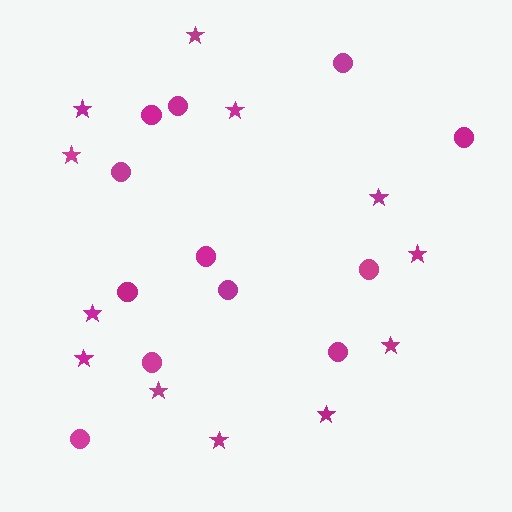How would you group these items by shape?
There are 2 groups: one group of stars (12) and one group of circles (12).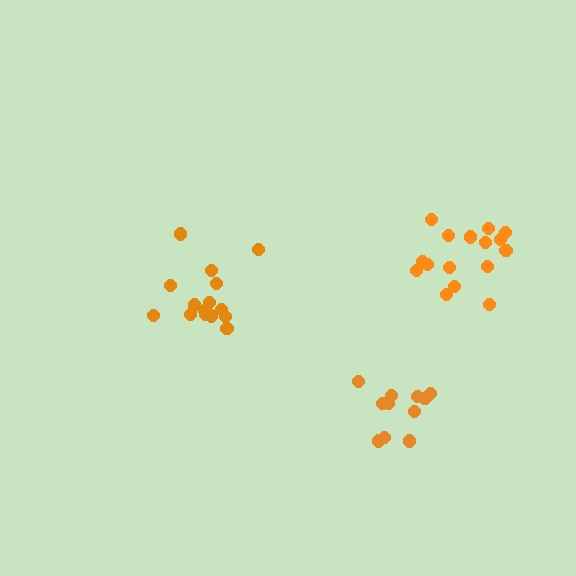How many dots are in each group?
Group 1: 15 dots, Group 2: 11 dots, Group 3: 16 dots (42 total).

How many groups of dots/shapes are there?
There are 3 groups.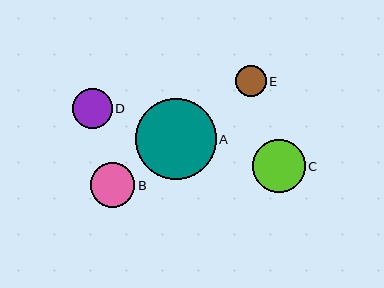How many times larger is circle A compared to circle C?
Circle A is approximately 1.5 times the size of circle C.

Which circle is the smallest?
Circle E is the smallest with a size of approximately 31 pixels.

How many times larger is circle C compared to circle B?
Circle C is approximately 1.2 times the size of circle B.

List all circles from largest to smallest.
From largest to smallest: A, C, B, D, E.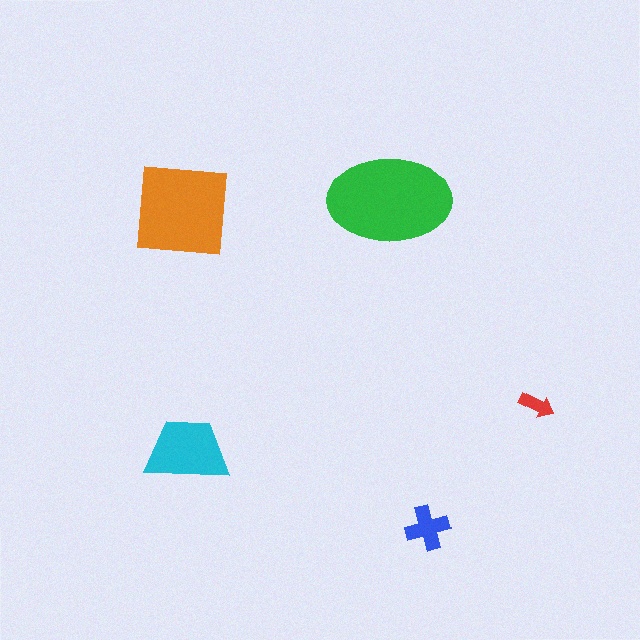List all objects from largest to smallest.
The green ellipse, the orange square, the cyan trapezoid, the blue cross, the red arrow.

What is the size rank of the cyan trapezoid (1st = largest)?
3rd.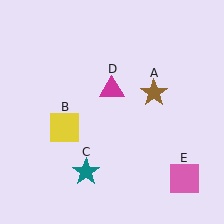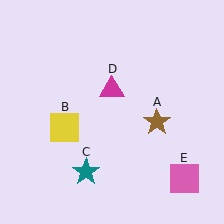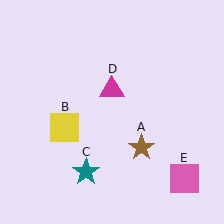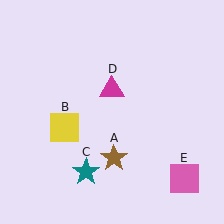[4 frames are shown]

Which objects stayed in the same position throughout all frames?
Yellow square (object B) and teal star (object C) and magenta triangle (object D) and pink square (object E) remained stationary.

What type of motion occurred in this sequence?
The brown star (object A) rotated clockwise around the center of the scene.